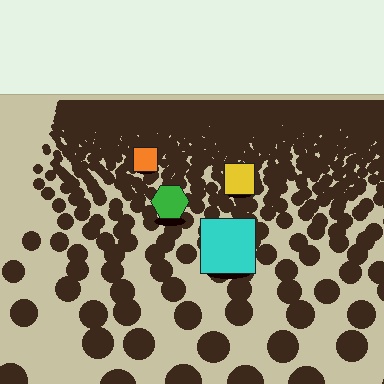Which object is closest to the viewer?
The cyan square is closest. The texture marks near it are larger and more spread out.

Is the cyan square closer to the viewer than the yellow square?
Yes. The cyan square is closer — you can tell from the texture gradient: the ground texture is coarser near it.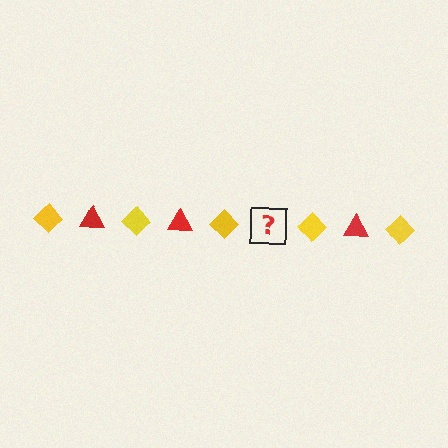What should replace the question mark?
The question mark should be replaced with a red triangle.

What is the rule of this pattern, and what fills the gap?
The rule is that the pattern alternates between yellow diamond and red triangle. The gap should be filled with a red triangle.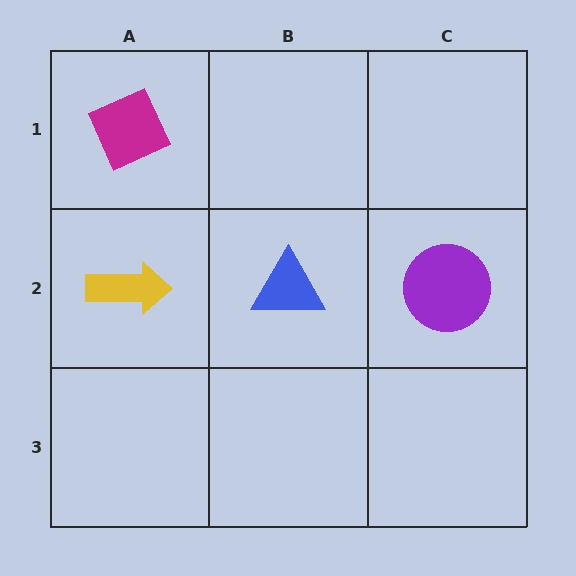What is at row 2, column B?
A blue triangle.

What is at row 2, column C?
A purple circle.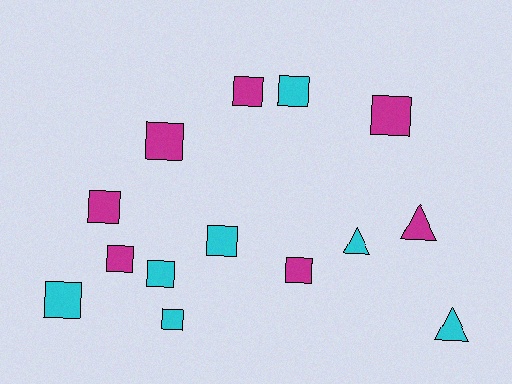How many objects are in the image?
There are 14 objects.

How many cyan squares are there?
There are 5 cyan squares.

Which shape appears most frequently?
Square, with 11 objects.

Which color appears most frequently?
Magenta, with 7 objects.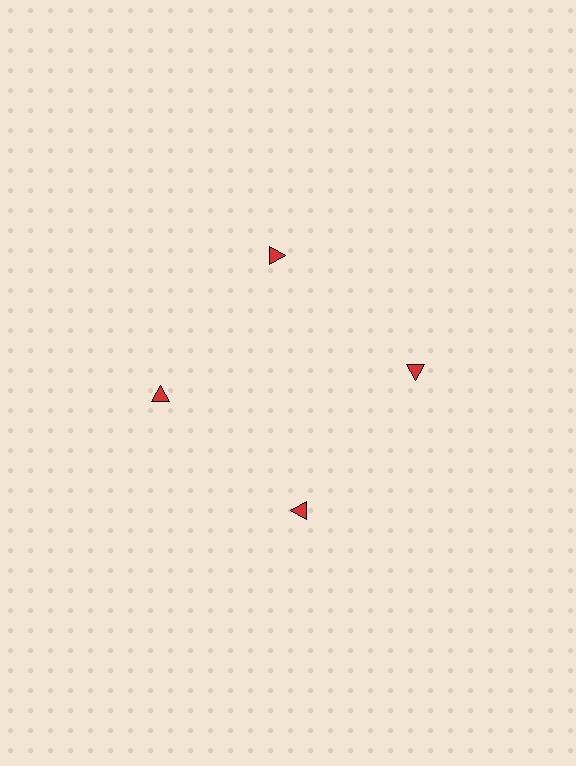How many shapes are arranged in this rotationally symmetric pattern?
There are 4 shapes, arranged in 4 groups of 1.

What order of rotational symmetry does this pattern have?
This pattern has 4-fold rotational symmetry.